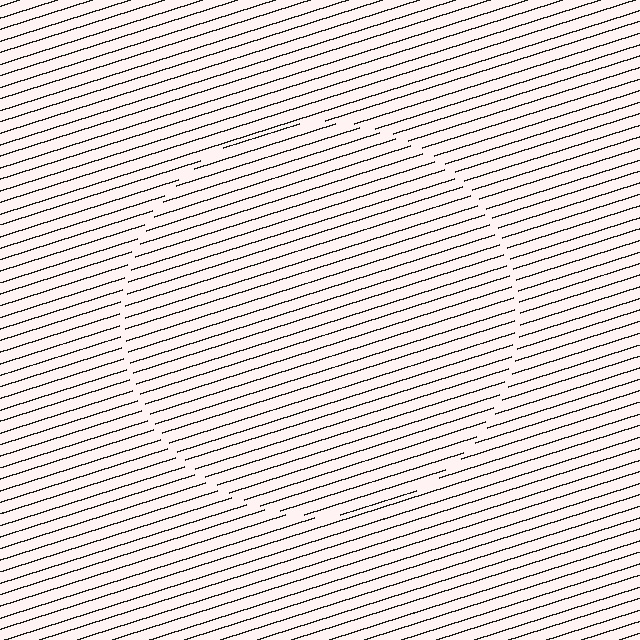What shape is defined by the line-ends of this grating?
An illusory circle. The interior of the shape contains the same grating, shifted by half a period — the contour is defined by the phase discontinuity where line-ends from the inner and outer gratings abut.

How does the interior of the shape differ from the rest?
The interior of the shape contains the same grating, shifted by half a period — the contour is defined by the phase discontinuity where line-ends from the inner and outer gratings abut.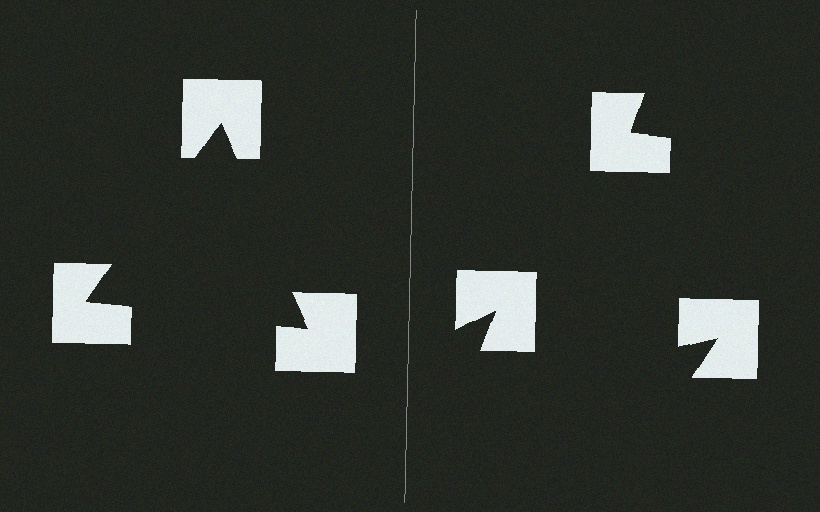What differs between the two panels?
The notched squares are positioned identically on both sides; only the wedge orientations differ. On the left they align to a triangle; on the right they are misaligned.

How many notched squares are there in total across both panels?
6 — 3 on each side.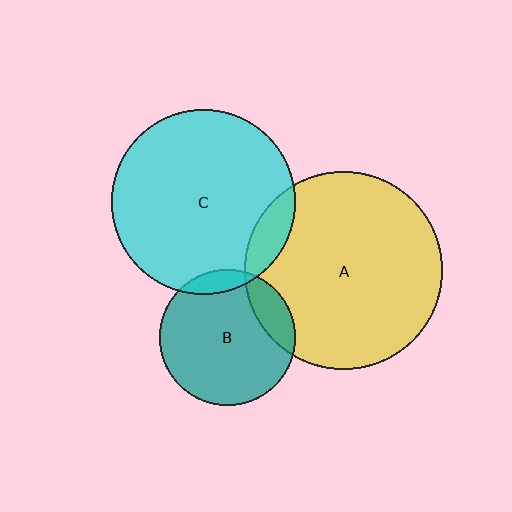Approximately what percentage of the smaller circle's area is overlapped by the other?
Approximately 10%.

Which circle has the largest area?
Circle A (yellow).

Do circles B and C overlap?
Yes.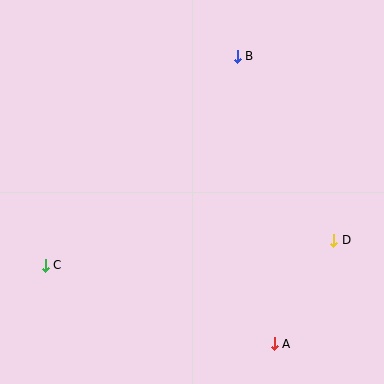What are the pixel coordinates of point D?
Point D is at (334, 240).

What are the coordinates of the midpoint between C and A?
The midpoint between C and A is at (160, 304).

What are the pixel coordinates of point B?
Point B is at (237, 56).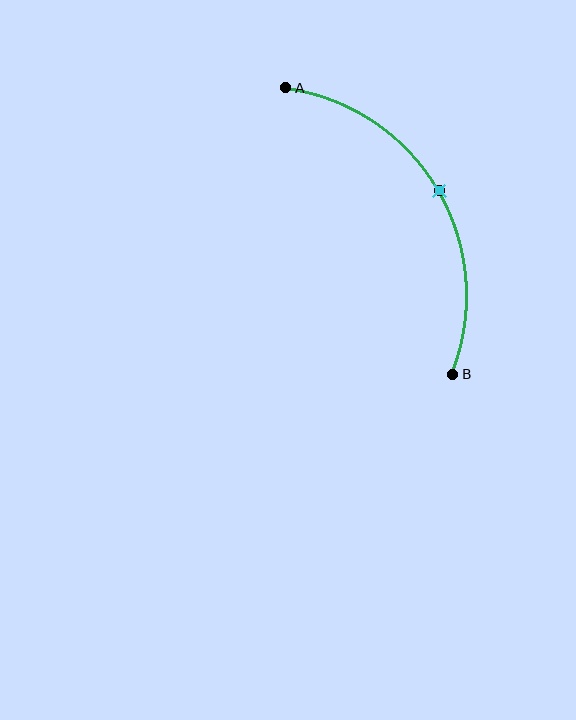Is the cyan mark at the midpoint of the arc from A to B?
Yes. The cyan mark lies on the arc at equal arc-length from both A and B — it is the arc midpoint.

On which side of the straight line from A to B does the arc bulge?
The arc bulges to the right of the straight line connecting A and B.